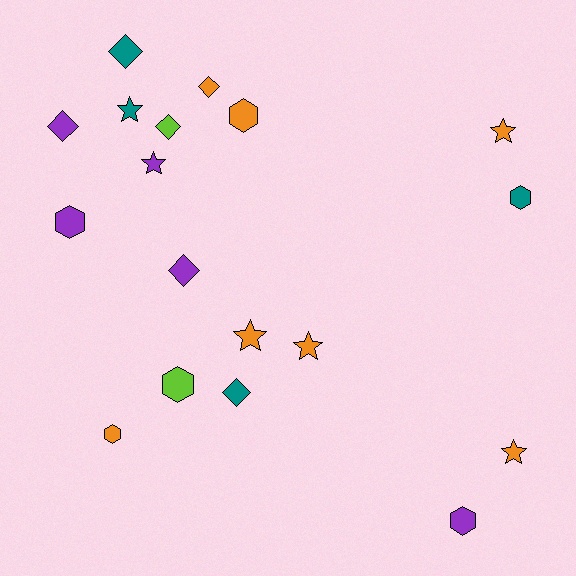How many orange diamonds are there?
There is 1 orange diamond.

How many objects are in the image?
There are 18 objects.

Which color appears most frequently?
Orange, with 7 objects.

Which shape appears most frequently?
Hexagon, with 6 objects.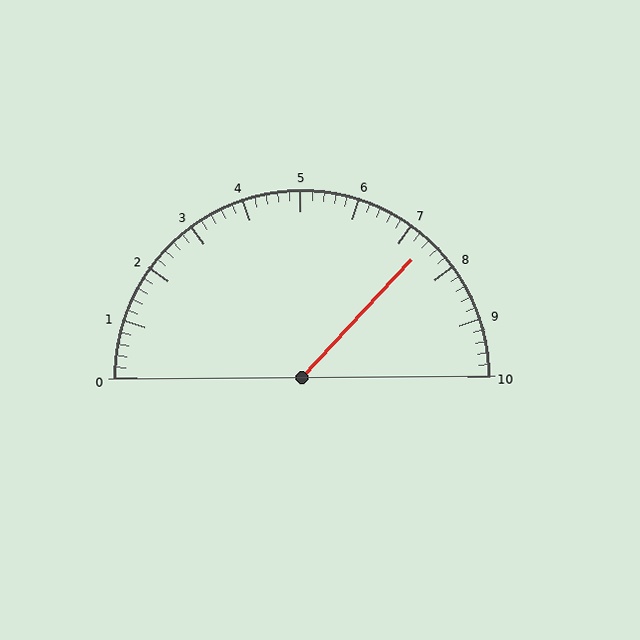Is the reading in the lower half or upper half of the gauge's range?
The reading is in the upper half of the range (0 to 10).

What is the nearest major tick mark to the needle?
The nearest major tick mark is 7.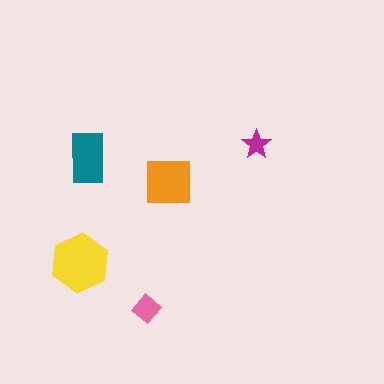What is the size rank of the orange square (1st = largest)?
2nd.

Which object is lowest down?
The pink diamond is bottommost.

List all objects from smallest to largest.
The magenta star, the pink diamond, the teal rectangle, the orange square, the yellow hexagon.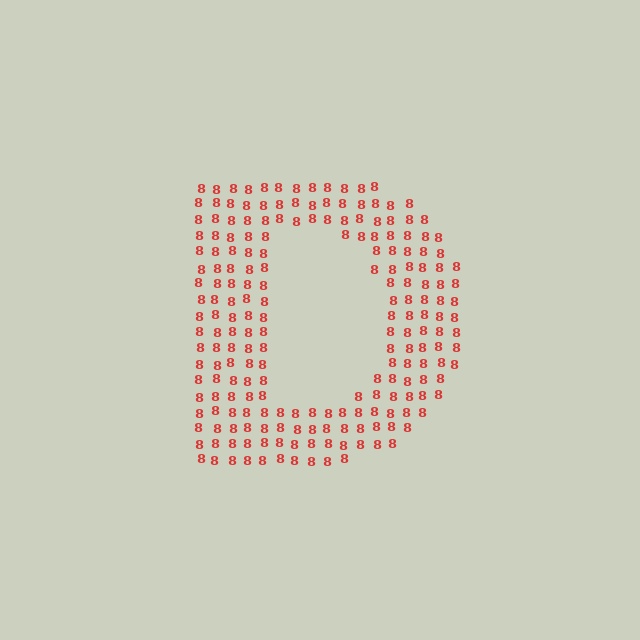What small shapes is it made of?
It is made of small digit 8's.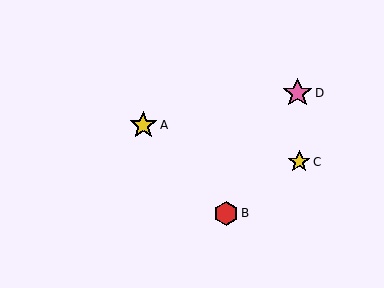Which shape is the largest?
The pink star (labeled D) is the largest.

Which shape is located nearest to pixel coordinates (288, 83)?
The pink star (labeled D) at (298, 93) is nearest to that location.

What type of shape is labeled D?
Shape D is a pink star.